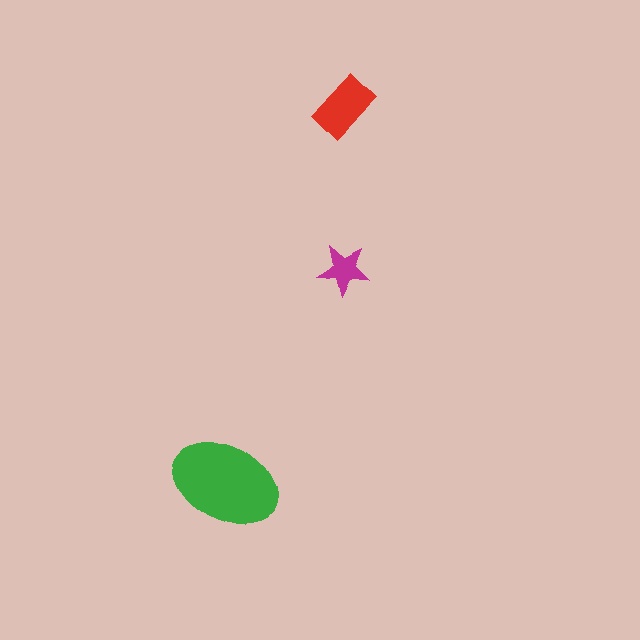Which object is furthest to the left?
The green ellipse is leftmost.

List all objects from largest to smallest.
The green ellipse, the red rectangle, the magenta star.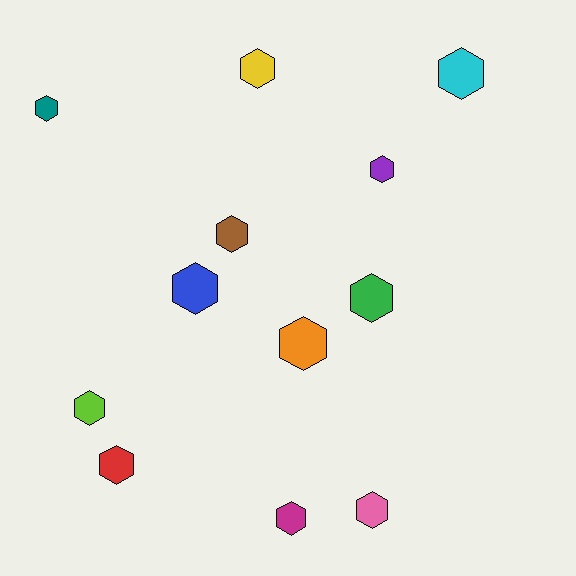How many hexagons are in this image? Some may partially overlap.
There are 12 hexagons.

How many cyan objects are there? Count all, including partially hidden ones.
There is 1 cyan object.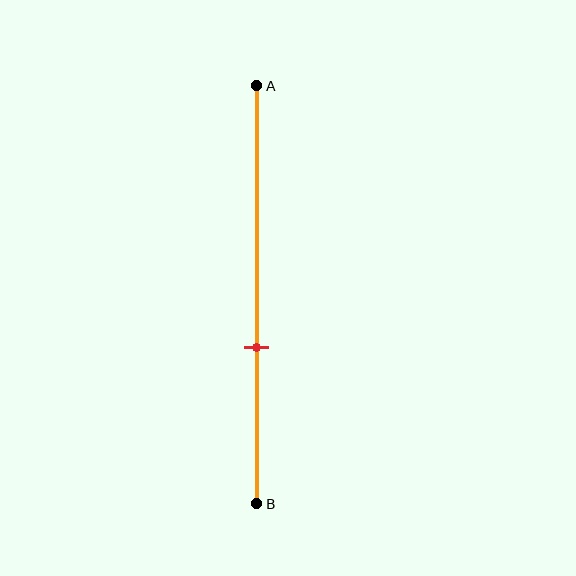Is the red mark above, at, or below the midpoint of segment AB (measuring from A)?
The red mark is below the midpoint of segment AB.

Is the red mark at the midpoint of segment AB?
No, the mark is at about 65% from A, not at the 50% midpoint.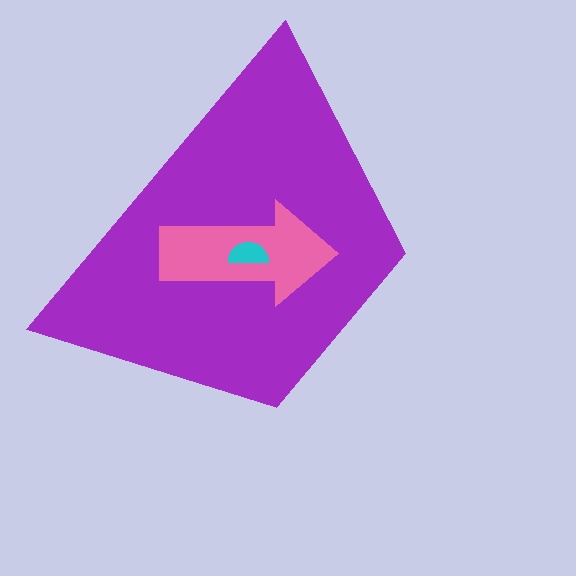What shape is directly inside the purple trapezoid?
The pink arrow.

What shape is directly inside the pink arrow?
The cyan semicircle.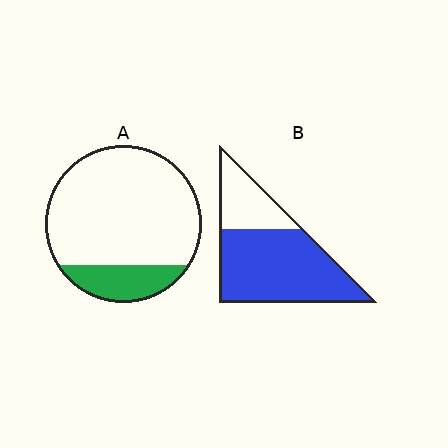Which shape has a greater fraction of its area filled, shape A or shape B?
Shape B.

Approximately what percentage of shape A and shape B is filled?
A is approximately 20% and B is approximately 70%.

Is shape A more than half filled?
No.